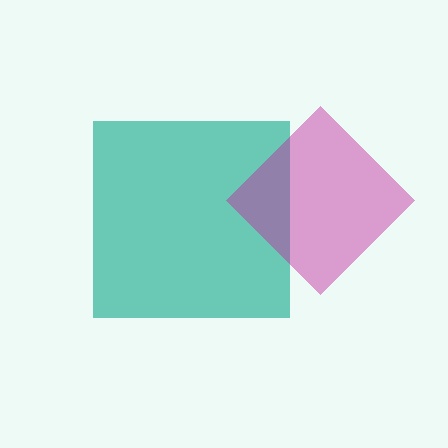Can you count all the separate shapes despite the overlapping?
Yes, there are 2 separate shapes.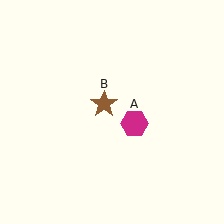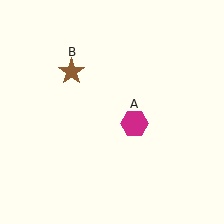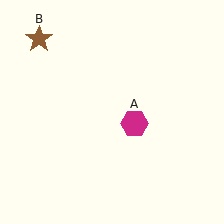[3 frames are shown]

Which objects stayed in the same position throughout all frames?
Magenta hexagon (object A) remained stationary.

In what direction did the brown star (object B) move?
The brown star (object B) moved up and to the left.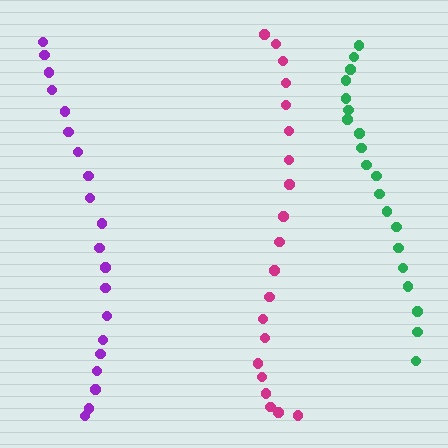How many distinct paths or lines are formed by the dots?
There are 3 distinct paths.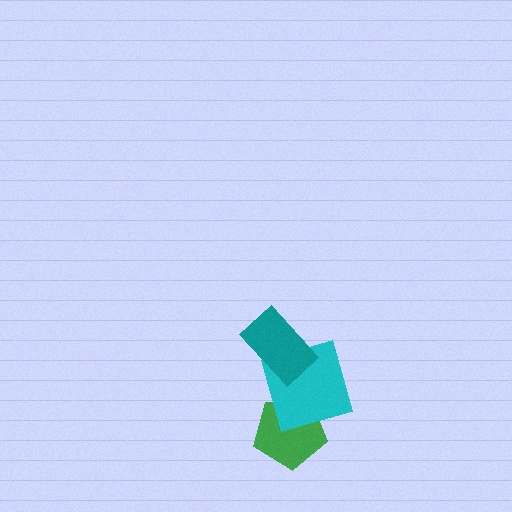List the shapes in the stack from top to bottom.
From top to bottom: the teal rectangle, the cyan square, the green pentagon.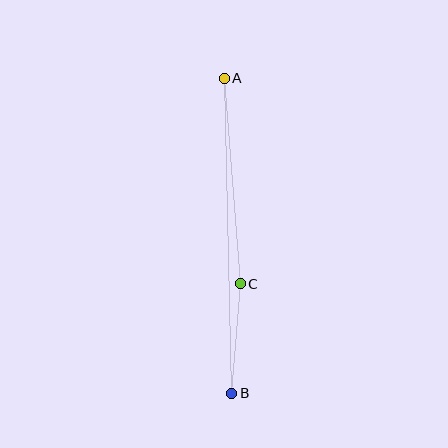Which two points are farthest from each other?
Points A and B are farthest from each other.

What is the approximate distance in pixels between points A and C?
The distance between A and C is approximately 206 pixels.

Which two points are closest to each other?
Points B and C are closest to each other.